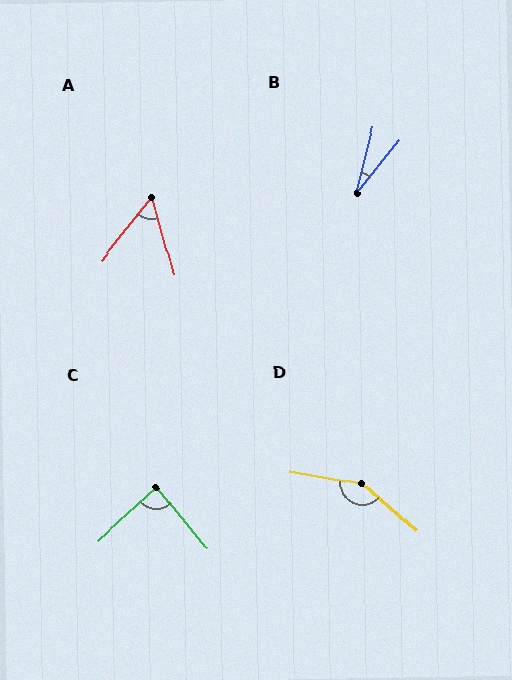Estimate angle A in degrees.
Approximately 54 degrees.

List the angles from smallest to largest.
B (25°), A (54°), C (86°), D (148°).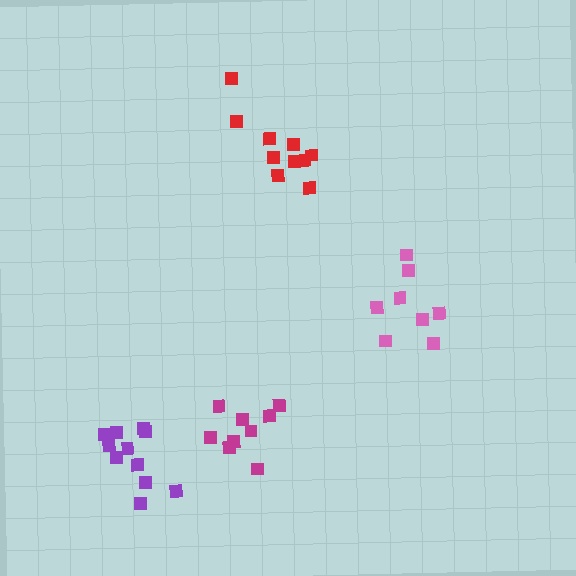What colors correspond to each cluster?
The clusters are colored: red, pink, purple, magenta.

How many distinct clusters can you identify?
There are 4 distinct clusters.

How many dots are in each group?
Group 1: 10 dots, Group 2: 8 dots, Group 3: 11 dots, Group 4: 9 dots (38 total).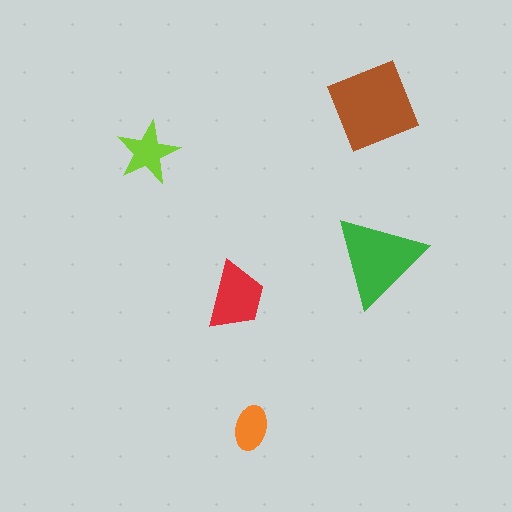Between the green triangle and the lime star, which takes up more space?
The green triangle.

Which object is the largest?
The brown diamond.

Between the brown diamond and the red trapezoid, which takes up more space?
The brown diamond.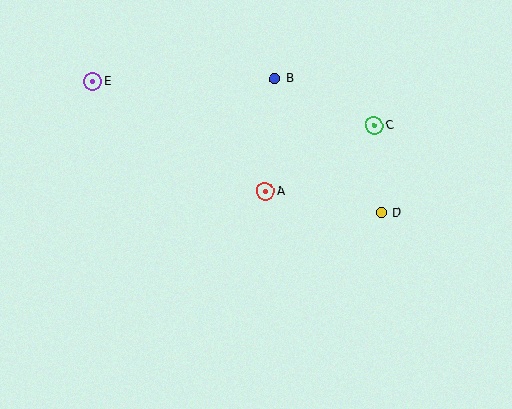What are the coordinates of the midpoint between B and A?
The midpoint between B and A is at (270, 135).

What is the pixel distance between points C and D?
The distance between C and D is 88 pixels.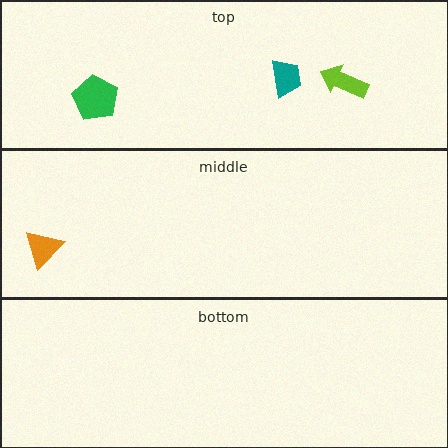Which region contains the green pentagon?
The top region.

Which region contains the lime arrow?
The top region.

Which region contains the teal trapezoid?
The top region.